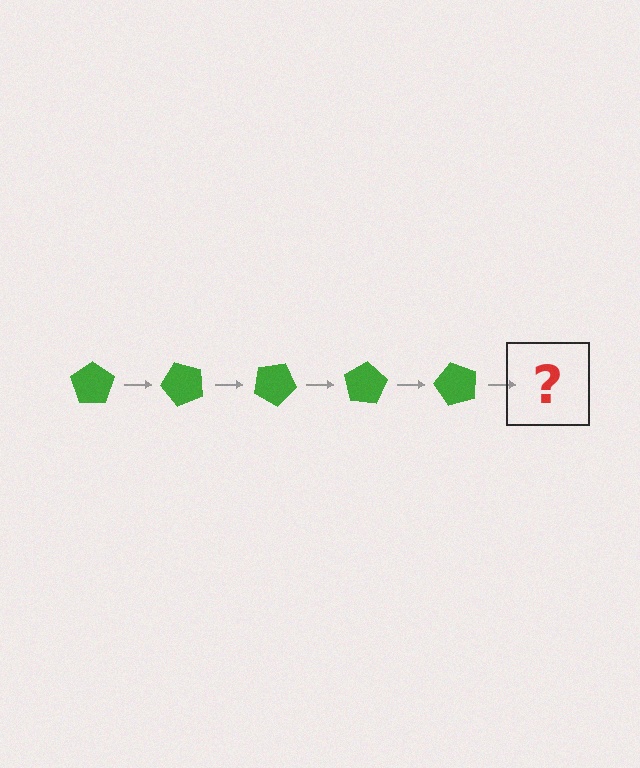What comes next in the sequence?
The next element should be a green pentagon rotated 250 degrees.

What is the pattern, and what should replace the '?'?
The pattern is that the pentagon rotates 50 degrees each step. The '?' should be a green pentagon rotated 250 degrees.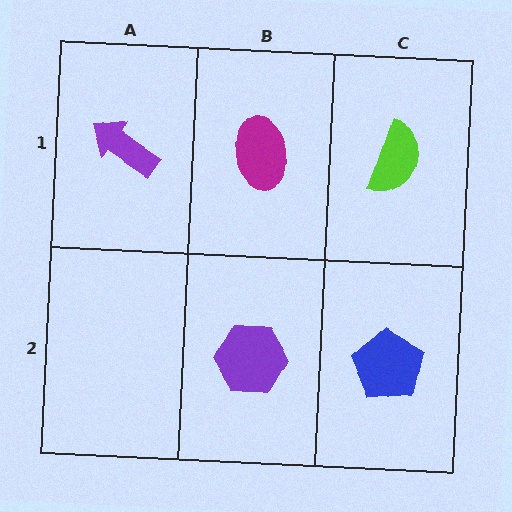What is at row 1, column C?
A lime semicircle.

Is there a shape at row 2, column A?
No, that cell is empty.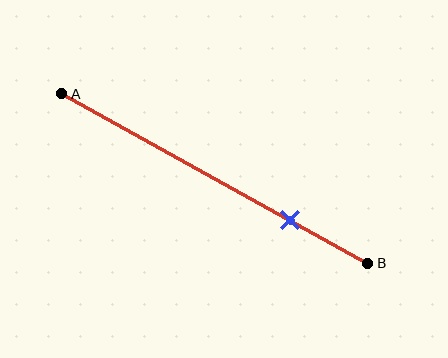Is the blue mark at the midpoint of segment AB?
No, the mark is at about 75% from A, not at the 50% midpoint.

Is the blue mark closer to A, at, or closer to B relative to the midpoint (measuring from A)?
The blue mark is closer to point B than the midpoint of segment AB.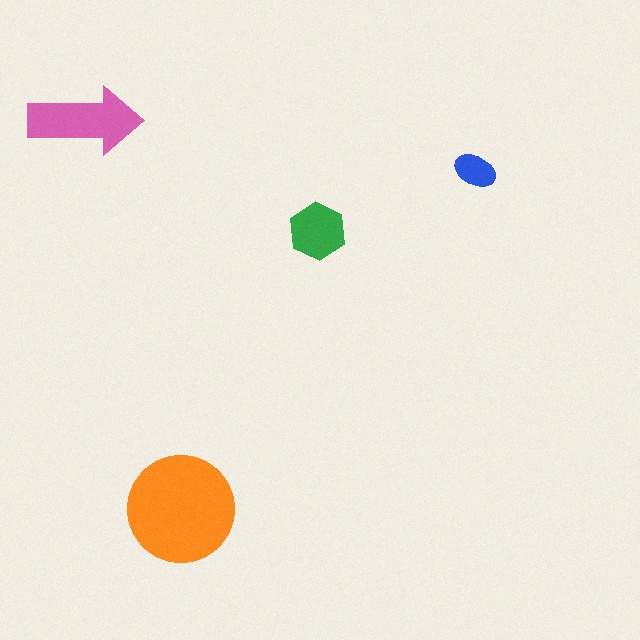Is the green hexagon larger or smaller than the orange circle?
Smaller.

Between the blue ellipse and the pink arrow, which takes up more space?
The pink arrow.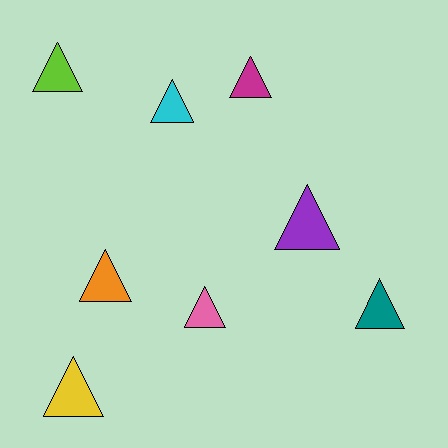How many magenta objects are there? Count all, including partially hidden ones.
There is 1 magenta object.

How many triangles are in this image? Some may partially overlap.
There are 8 triangles.